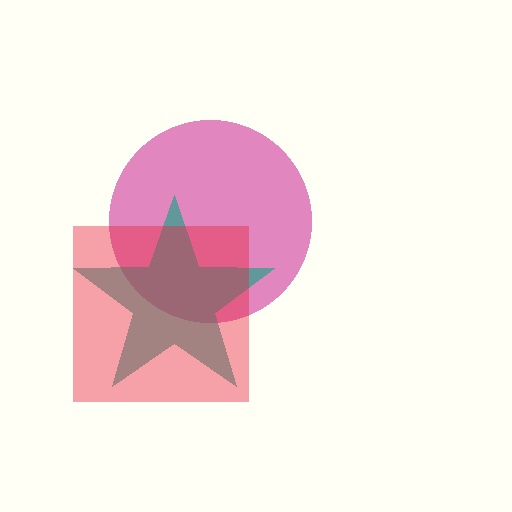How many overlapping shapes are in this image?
There are 3 overlapping shapes in the image.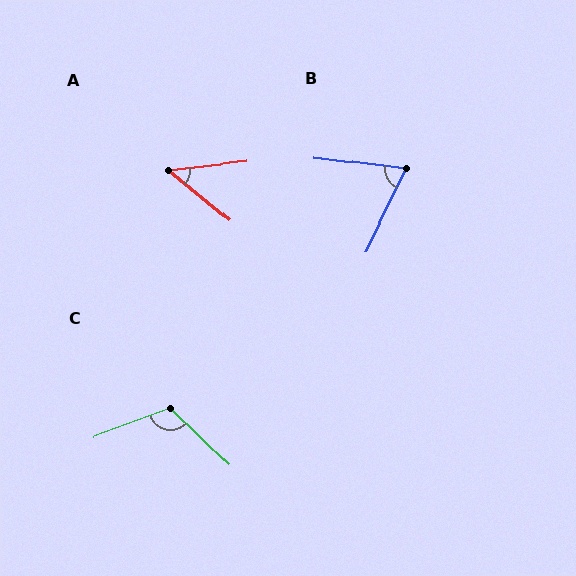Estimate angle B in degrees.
Approximately 70 degrees.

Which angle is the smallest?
A, at approximately 45 degrees.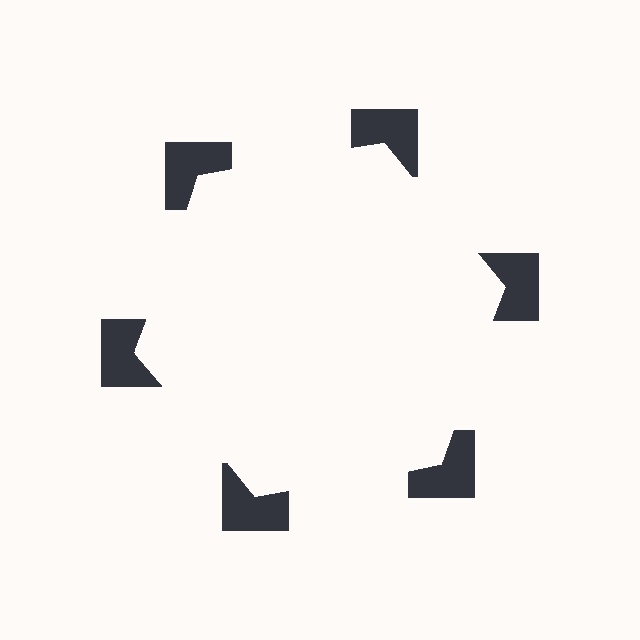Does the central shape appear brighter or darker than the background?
It typically appears slightly brighter than the background, even though no actual brightness change is drawn.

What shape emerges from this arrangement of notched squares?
An illusory hexagon — its edges are inferred from the aligned wedge cuts in the notched squares, not physically drawn.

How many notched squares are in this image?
There are 6 — one at each vertex of the illusory hexagon.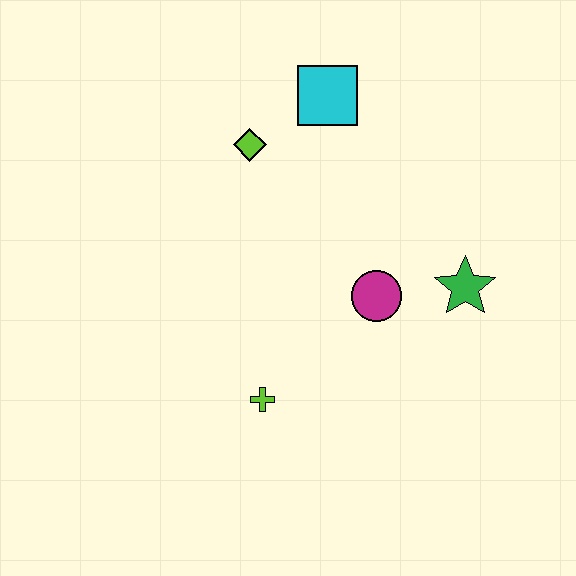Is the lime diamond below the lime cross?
No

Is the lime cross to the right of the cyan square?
No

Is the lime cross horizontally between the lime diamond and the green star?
Yes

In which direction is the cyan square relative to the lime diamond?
The cyan square is to the right of the lime diamond.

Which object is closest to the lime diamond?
The cyan square is closest to the lime diamond.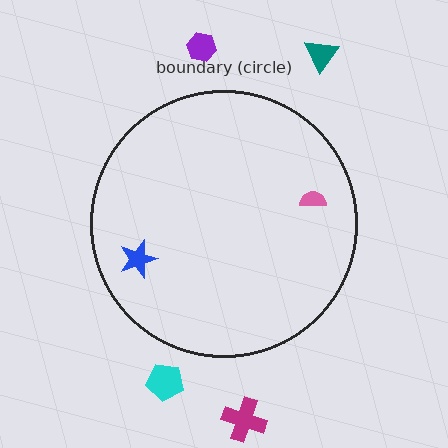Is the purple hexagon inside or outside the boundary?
Outside.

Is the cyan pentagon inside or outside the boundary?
Outside.